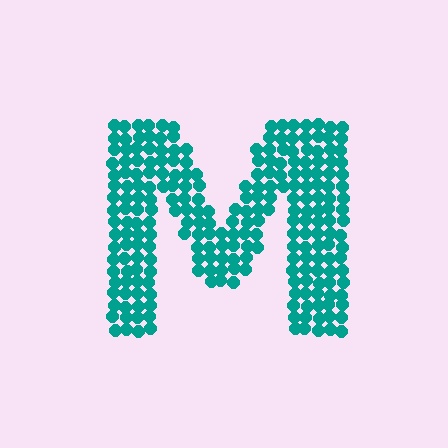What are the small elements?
The small elements are circles.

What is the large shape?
The large shape is the letter M.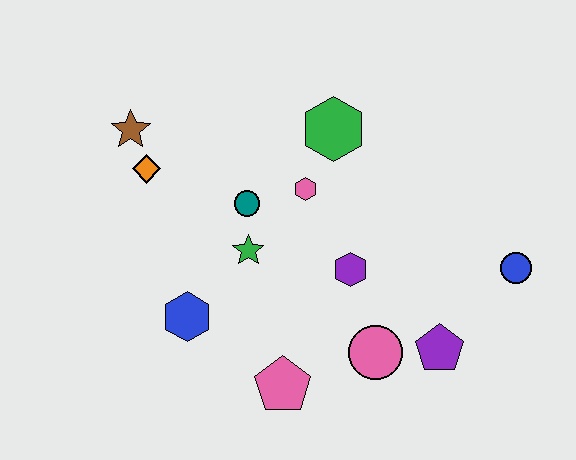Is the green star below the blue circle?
No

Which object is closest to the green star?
The teal circle is closest to the green star.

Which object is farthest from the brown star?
The blue circle is farthest from the brown star.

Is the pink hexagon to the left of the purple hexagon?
Yes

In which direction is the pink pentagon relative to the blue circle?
The pink pentagon is to the left of the blue circle.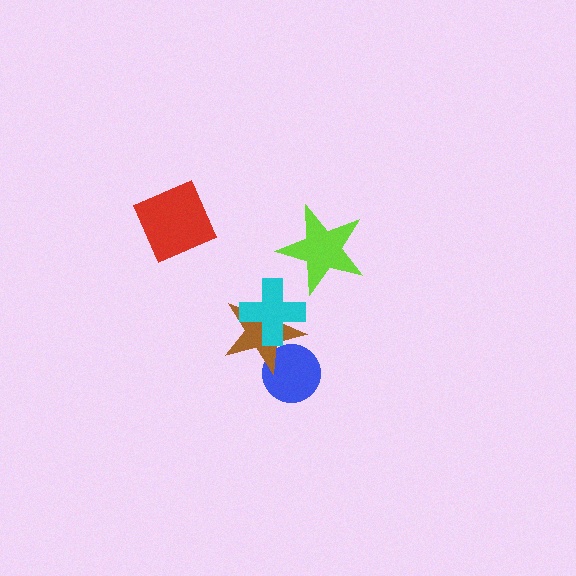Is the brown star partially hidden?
Yes, it is partially covered by another shape.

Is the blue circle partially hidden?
Yes, it is partially covered by another shape.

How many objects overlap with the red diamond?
0 objects overlap with the red diamond.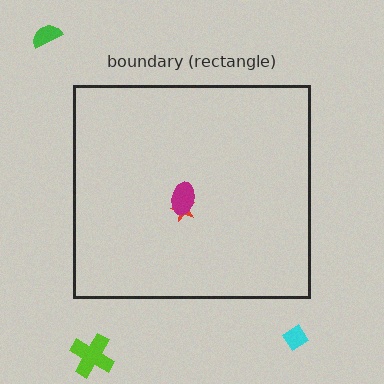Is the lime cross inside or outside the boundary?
Outside.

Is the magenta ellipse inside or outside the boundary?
Inside.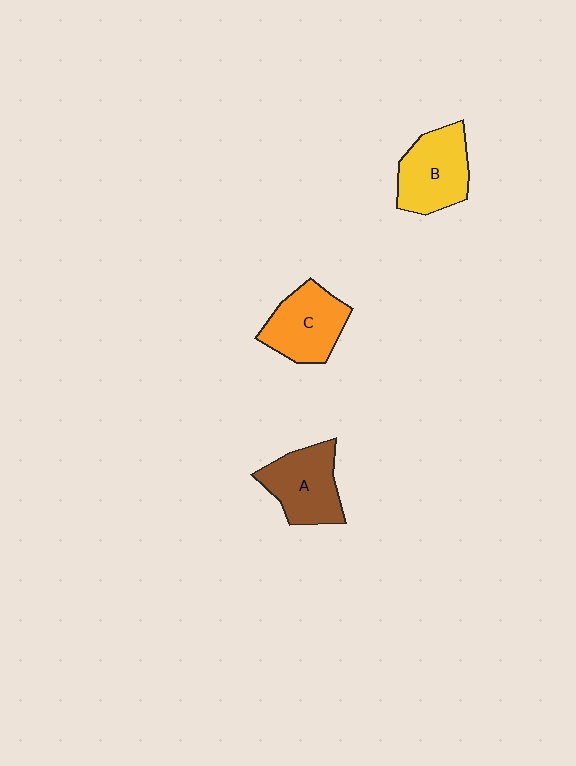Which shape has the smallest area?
Shape C (orange).